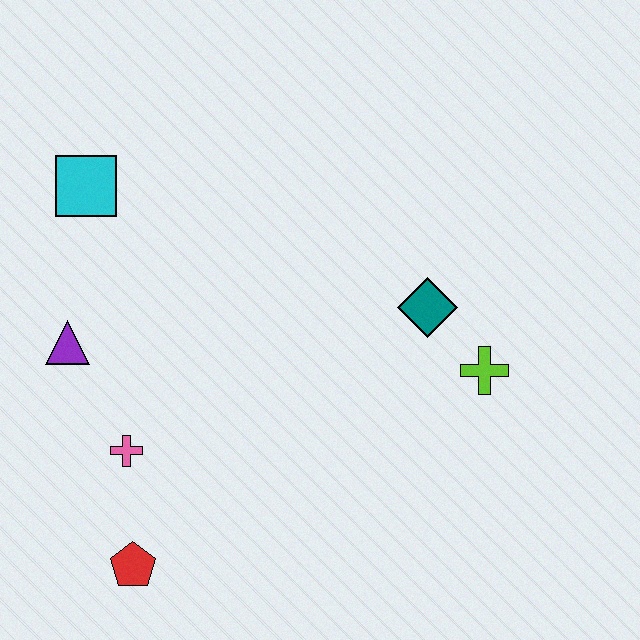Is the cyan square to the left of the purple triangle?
No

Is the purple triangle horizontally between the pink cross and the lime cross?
No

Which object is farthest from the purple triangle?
The lime cross is farthest from the purple triangle.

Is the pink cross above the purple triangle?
No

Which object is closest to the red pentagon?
The pink cross is closest to the red pentagon.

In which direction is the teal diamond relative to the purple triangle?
The teal diamond is to the right of the purple triangle.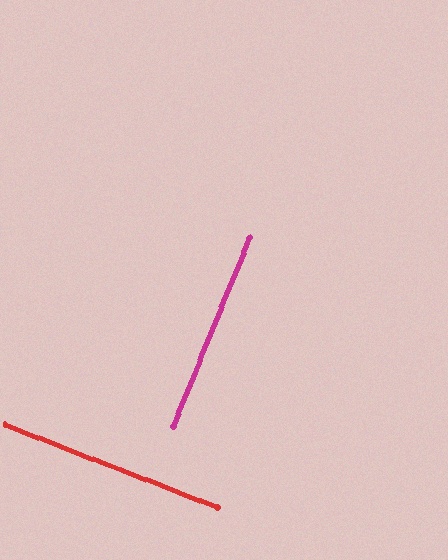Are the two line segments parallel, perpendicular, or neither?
Perpendicular — they meet at approximately 89°.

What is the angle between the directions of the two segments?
Approximately 89 degrees.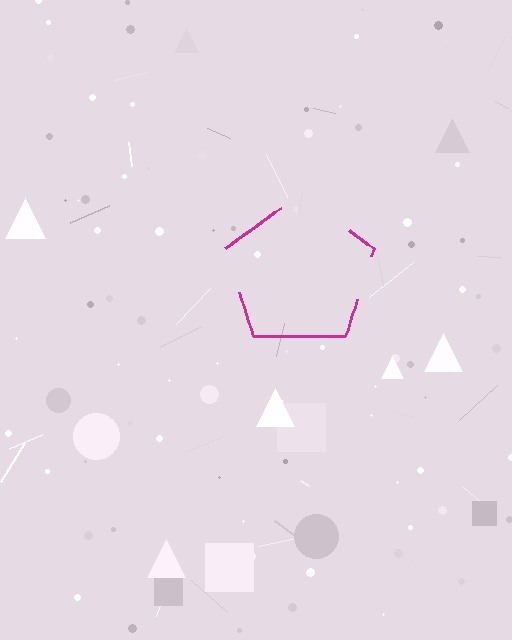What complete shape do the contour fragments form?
The contour fragments form a pentagon.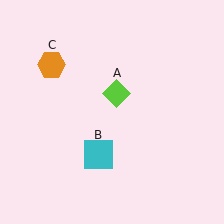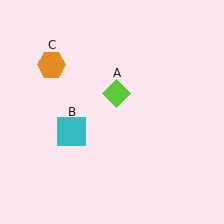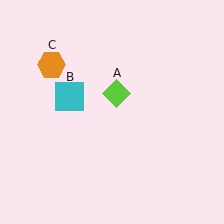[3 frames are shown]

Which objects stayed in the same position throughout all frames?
Lime diamond (object A) and orange hexagon (object C) remained stationary.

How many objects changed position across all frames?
1 object changed position: cyan square (object B).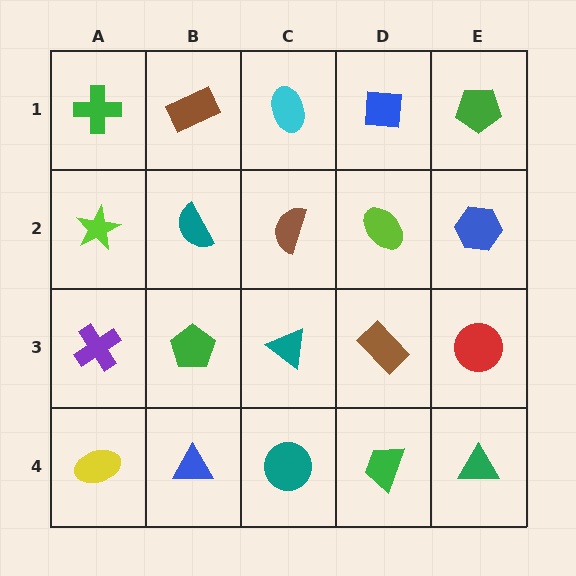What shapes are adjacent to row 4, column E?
A red circle (row 3, column E), a green trapezoid (row 4, column D).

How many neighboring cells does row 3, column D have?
4.